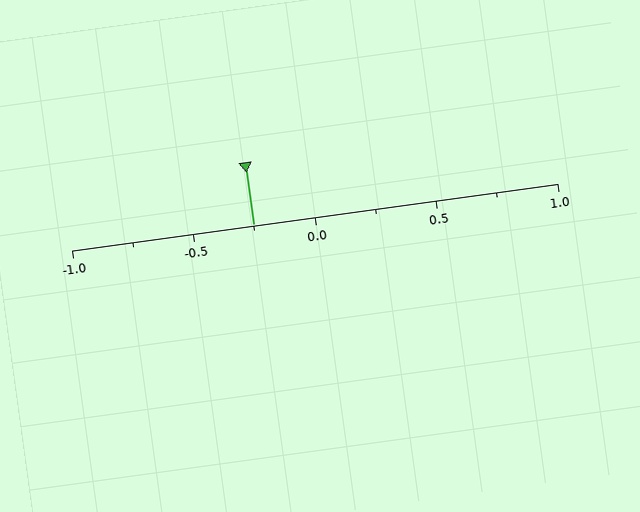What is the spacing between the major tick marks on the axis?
The major ticks are spaced 0.5 apart.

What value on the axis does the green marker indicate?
The marker indicates approximately -0.25.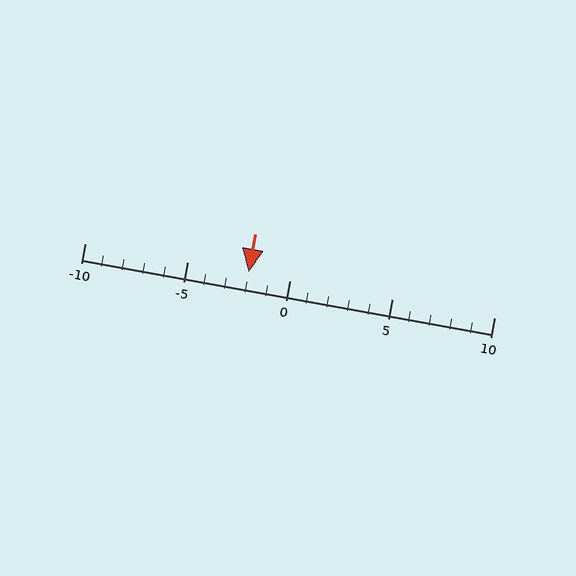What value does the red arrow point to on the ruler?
The red arrow points to approximately -2.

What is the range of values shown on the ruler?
The ruler shows values from -10 to 10.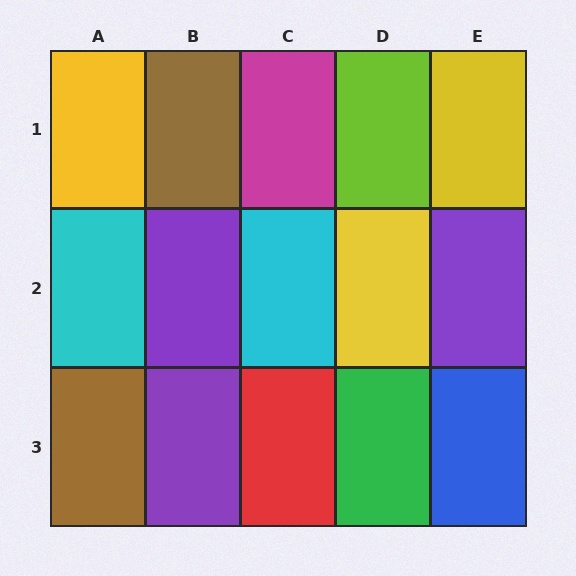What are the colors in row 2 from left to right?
Cyan, purple, cyan, yellow, purple.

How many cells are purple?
3 cells are purple.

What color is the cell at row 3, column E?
Blue.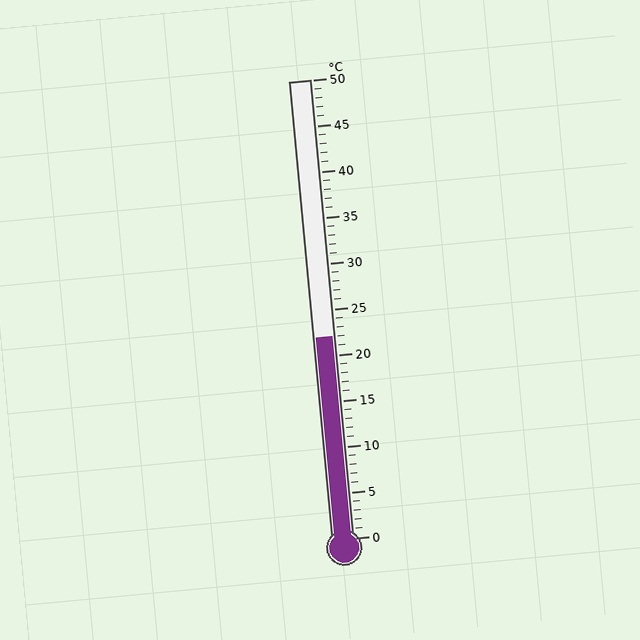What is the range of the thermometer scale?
The thermometer scale ranges from 0°C to 50°C.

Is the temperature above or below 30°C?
The temperature is below 30°C.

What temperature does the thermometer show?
The thermometer shows approximately 22°C.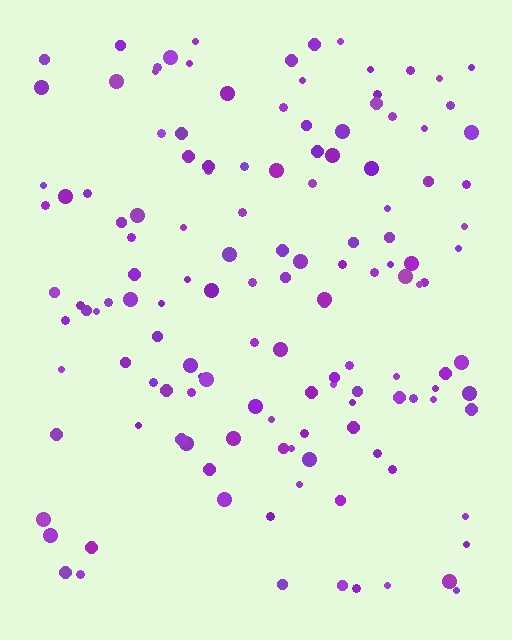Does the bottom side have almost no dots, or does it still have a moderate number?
Still a moderate number, just noticeably fewer than the top.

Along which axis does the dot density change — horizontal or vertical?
Vertical.